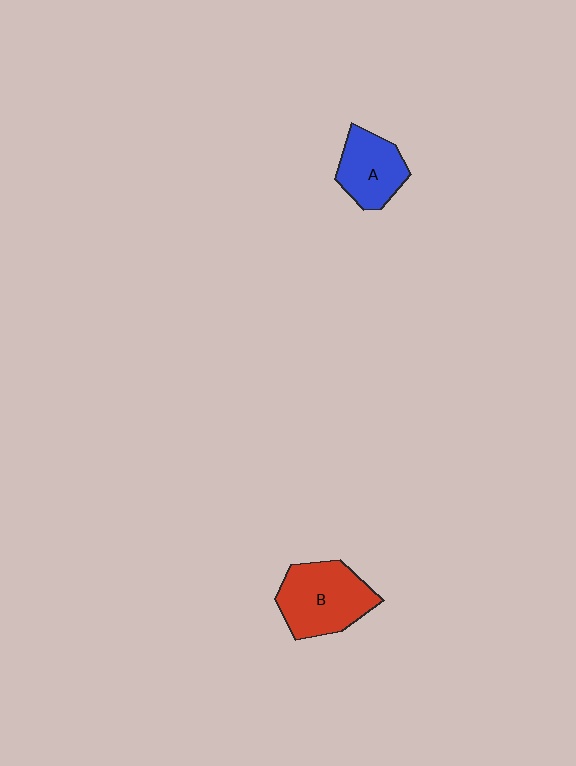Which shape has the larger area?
Shape B (red).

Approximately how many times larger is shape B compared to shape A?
Approximately 1.4 times.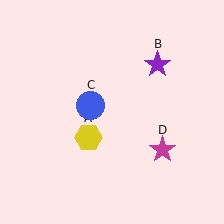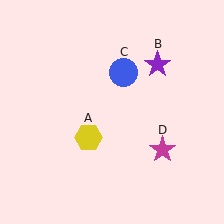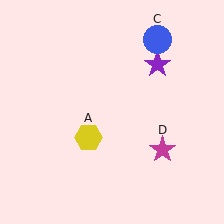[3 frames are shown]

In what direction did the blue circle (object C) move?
The blue circle (object C) moved up and to the right.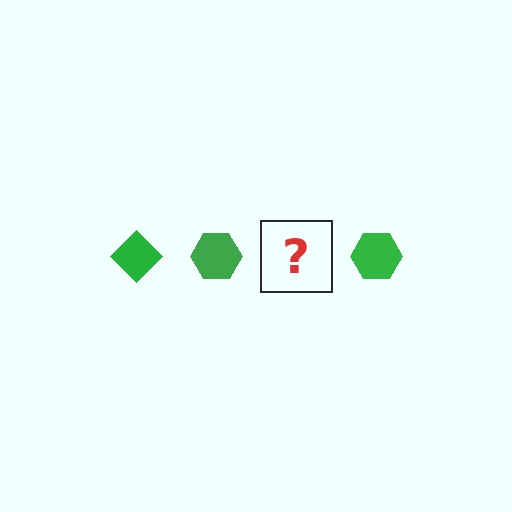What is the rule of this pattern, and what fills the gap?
The rule is that the pattern cycles through diamond, hexagon shapes in green. The gap should be filled with a green diamond.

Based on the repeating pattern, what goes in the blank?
The blank should be a green diamond.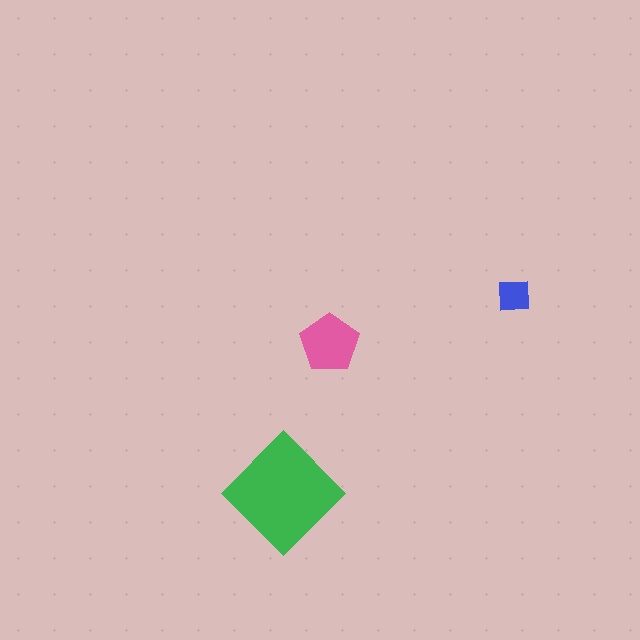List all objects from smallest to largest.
The blue square, the pink pentagon, the green diamond.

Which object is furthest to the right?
The blue square is rightmost.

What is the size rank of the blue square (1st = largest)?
3rd.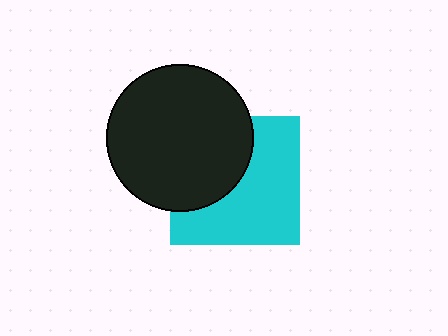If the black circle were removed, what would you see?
You would see the complete cyan square.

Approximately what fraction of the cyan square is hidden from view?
Roughly 41% of the cyan square is hidden behind the black circle.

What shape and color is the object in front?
The object in front is a black circle.